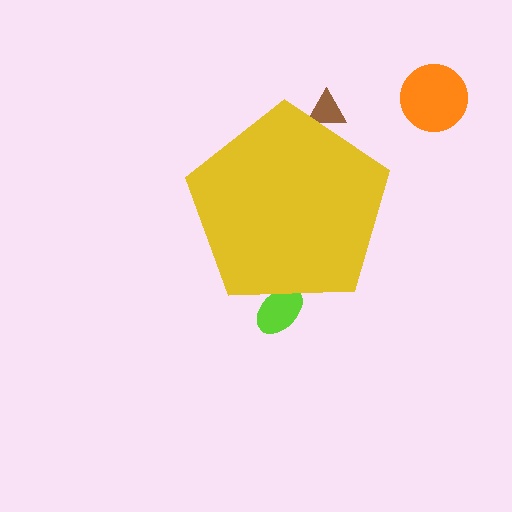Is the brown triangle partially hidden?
Yes, the brown triangle is partially hidden behind the yellow pentagon.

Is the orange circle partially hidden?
No, the orange circle is fully visible.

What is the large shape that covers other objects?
A yellow pentagon.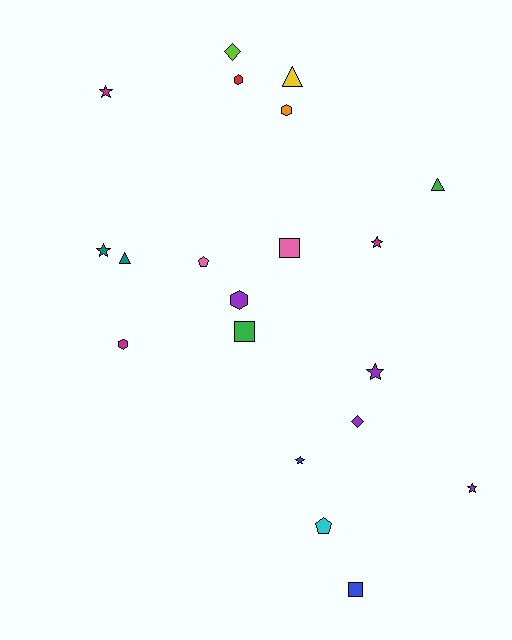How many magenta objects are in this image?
There are 3 magenta objects.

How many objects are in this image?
There are 20 objects.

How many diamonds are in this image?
There are 2 diamonds.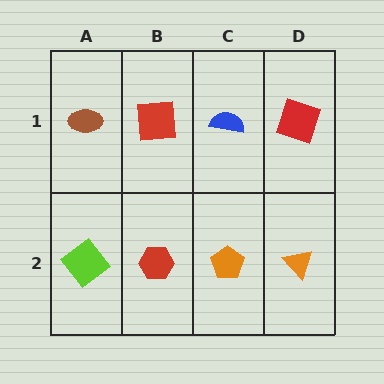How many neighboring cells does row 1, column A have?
2.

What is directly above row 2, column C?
A blue semicircle.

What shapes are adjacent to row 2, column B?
A red square (row 1, column B), a lime diamond (row 2, column A), an orange pentagon (row 2, column C).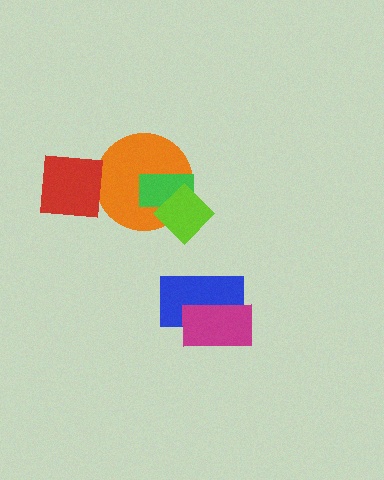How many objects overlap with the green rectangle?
2 objects overlap with the green rectangle.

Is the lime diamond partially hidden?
No, no other shape covers it.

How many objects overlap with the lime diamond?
2 objects overlap with the lime diamond.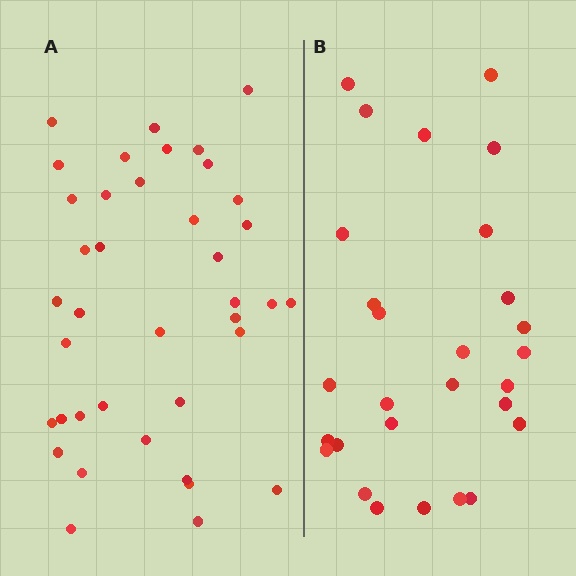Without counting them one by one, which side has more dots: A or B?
Region A (the left region) has more dots.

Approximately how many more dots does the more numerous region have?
Region A has roughly 12 or so more dots than region B.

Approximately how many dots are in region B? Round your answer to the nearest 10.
About 30 dots. (The exact count is 28, which rounds to 30.)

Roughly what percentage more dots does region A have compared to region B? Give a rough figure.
About 40% more.